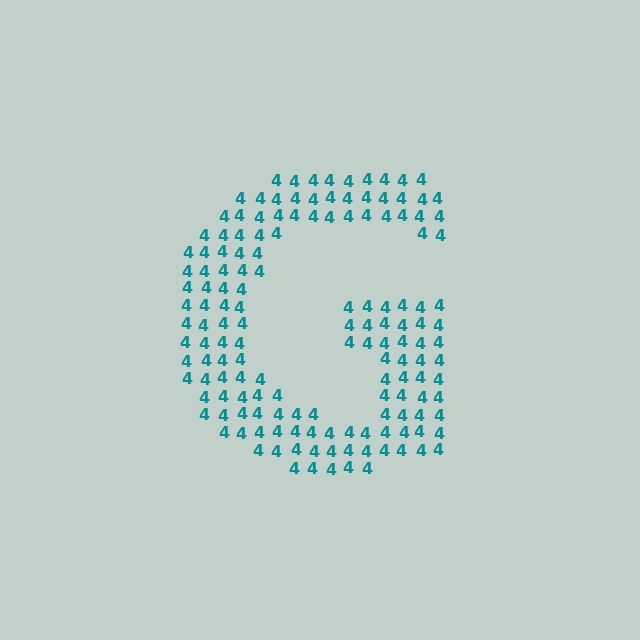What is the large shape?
The large shape is the letter G.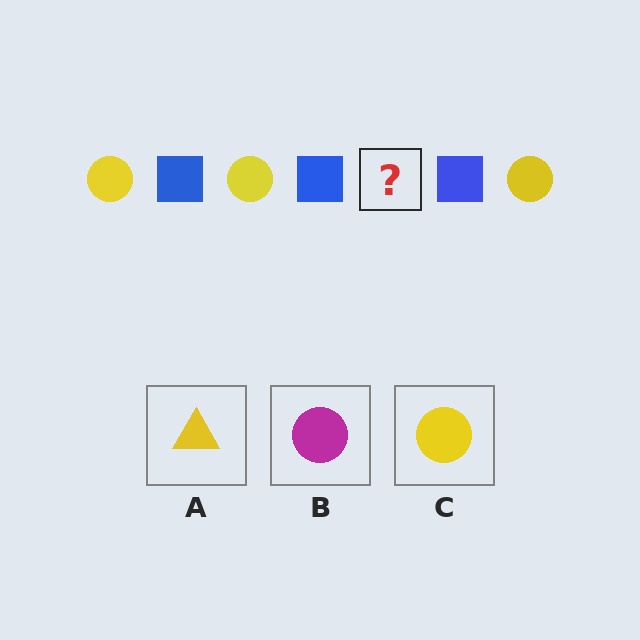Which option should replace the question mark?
Option C.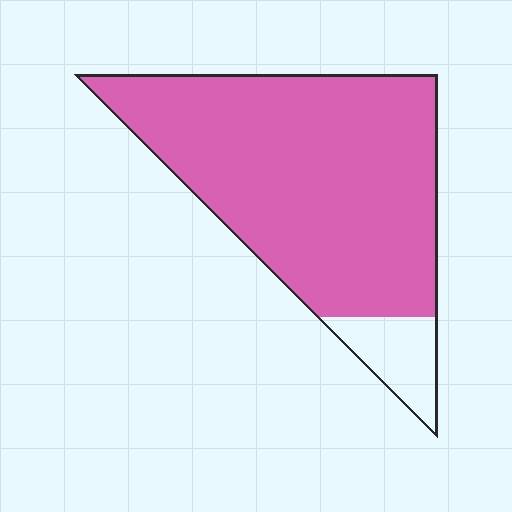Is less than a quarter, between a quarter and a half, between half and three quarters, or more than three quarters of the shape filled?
More than three quarters.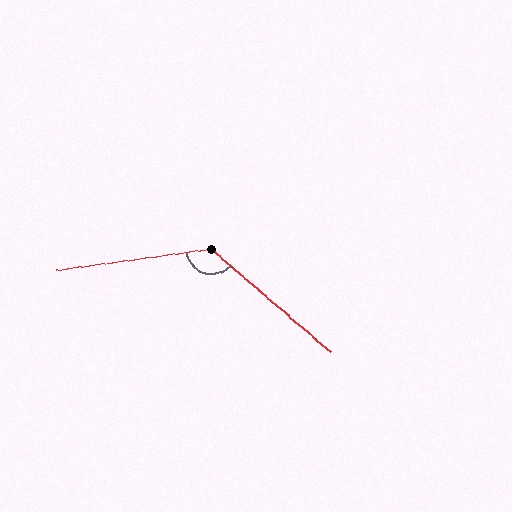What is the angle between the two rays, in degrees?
Approximately 131 degrees.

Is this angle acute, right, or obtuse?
It is obtuse.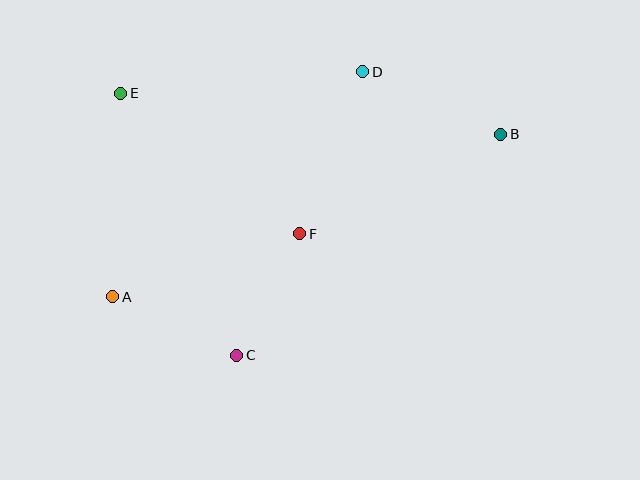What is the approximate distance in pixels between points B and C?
The distance between B and C is approximately 345 pixels.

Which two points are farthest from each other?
Points A and B are farthest from each other.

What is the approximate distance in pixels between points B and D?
The distance between B and D is approximately 152 pixels.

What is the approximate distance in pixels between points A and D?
The distance between A and D is approximately 336 pixels.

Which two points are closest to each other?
Points C and F are closest to each other.